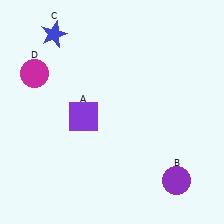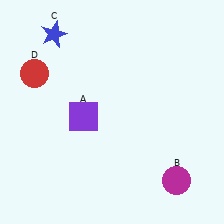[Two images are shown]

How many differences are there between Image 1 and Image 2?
There are 2 differences between the two images.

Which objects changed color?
B changed from purple to magenta. D changed from magenta to red.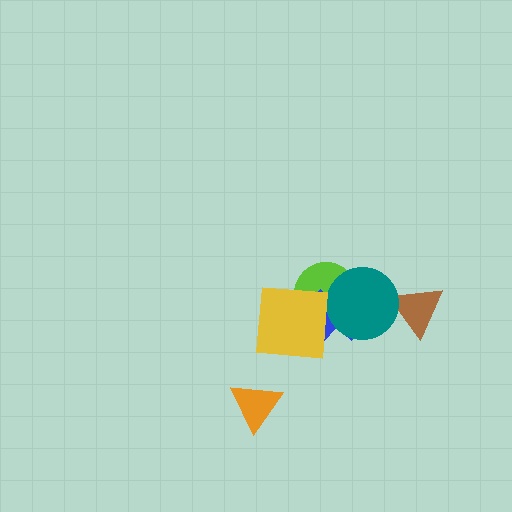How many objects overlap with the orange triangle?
0 objects overlap with the orange triangle.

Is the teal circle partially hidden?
Yes, it is partially covered by another shape.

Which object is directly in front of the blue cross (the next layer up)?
The teal circle is directly in front of the blue cross.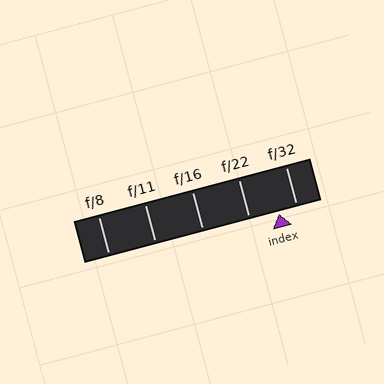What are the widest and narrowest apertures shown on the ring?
The widest aperture shown is f/8 and the narrowest is f/32.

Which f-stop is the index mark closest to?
The index mark is closest to f/32.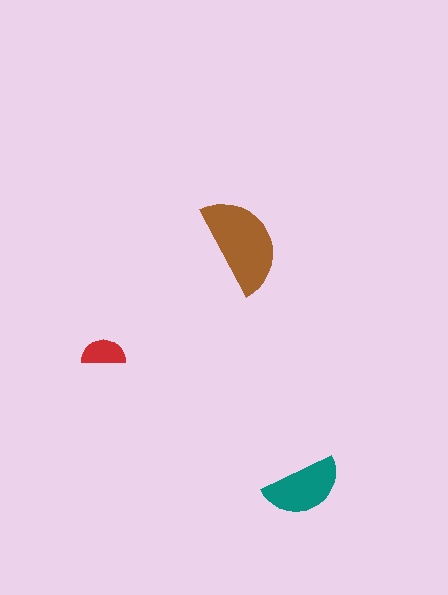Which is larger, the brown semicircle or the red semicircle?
The brown one.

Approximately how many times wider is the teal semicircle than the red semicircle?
About 2 times wider.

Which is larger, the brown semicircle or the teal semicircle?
The brown one.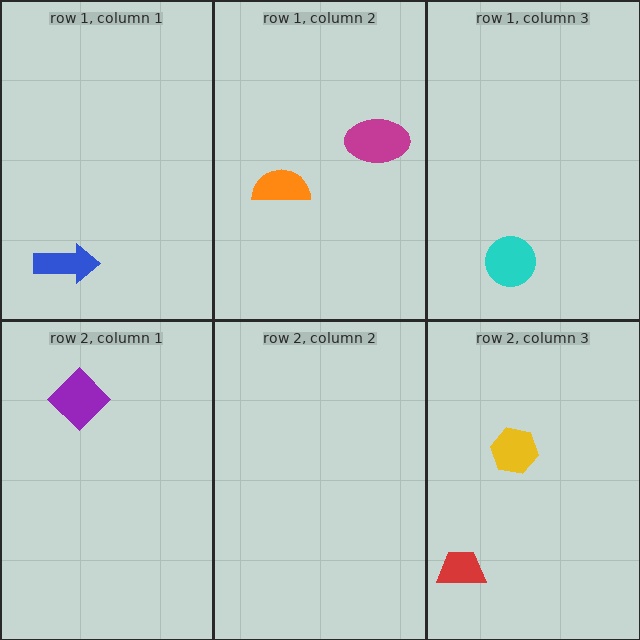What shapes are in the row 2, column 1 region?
The purple diamond.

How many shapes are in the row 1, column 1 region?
1.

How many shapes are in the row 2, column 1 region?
1.